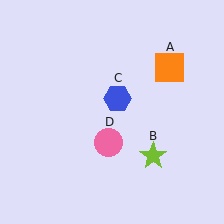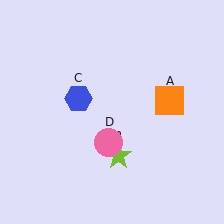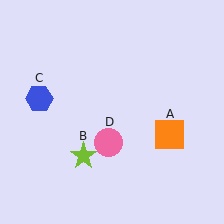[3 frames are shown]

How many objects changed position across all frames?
3 objects changed position: orange square (object A), lime star (object B), blue hexagon (object C).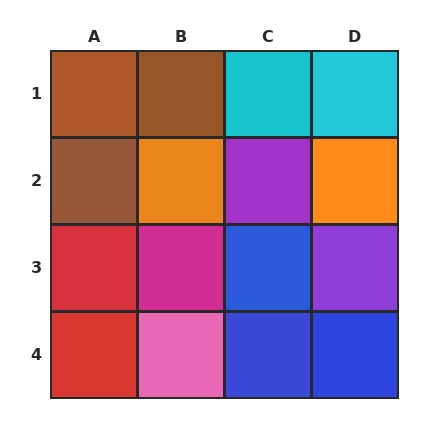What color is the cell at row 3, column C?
Blue.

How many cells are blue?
3 cells are blue.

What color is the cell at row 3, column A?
Red.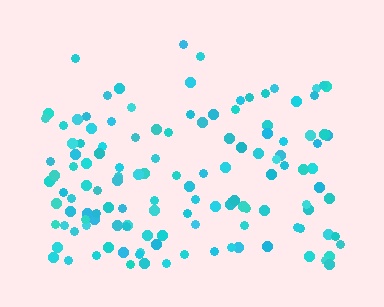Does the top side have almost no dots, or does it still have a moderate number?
Still a moderate number, just noticeably fewer than the bottom.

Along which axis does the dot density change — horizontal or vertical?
Vertical.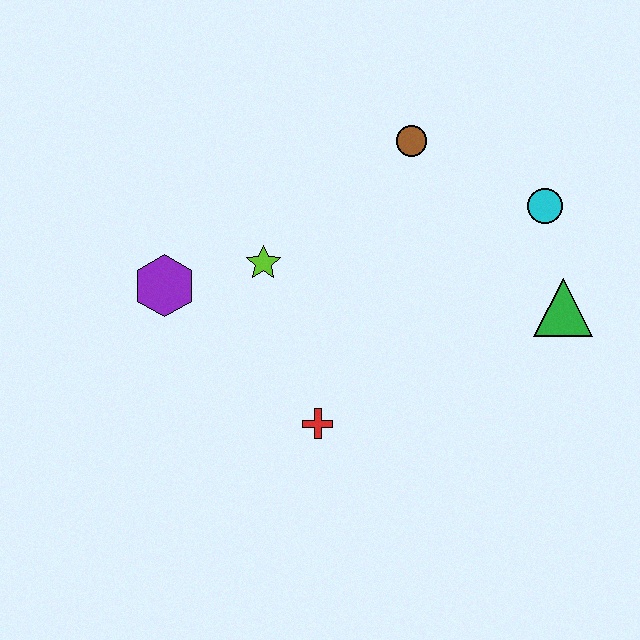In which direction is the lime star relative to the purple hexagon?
The lime star is to the right of the purple hexagon.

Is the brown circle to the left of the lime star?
No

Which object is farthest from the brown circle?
The red cross is farthest from the brown circle.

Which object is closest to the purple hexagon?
The lime star is closest to the purple hexagon.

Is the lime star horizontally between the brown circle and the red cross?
No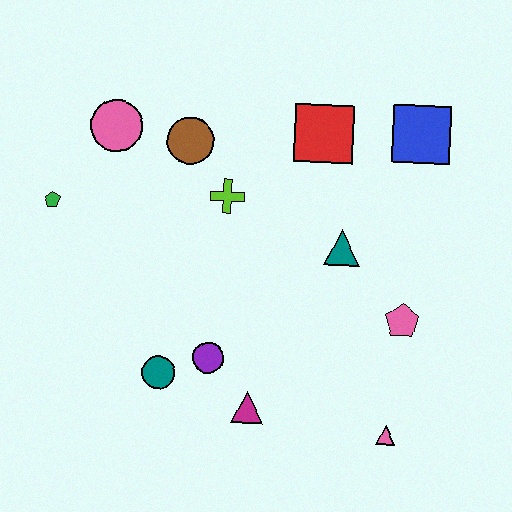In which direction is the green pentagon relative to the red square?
The green pentagon is to the left of the red square.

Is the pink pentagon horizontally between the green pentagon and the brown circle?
No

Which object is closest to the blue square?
The red square is closest to the blue square.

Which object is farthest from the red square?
The pink triangle is farthest from the red square.